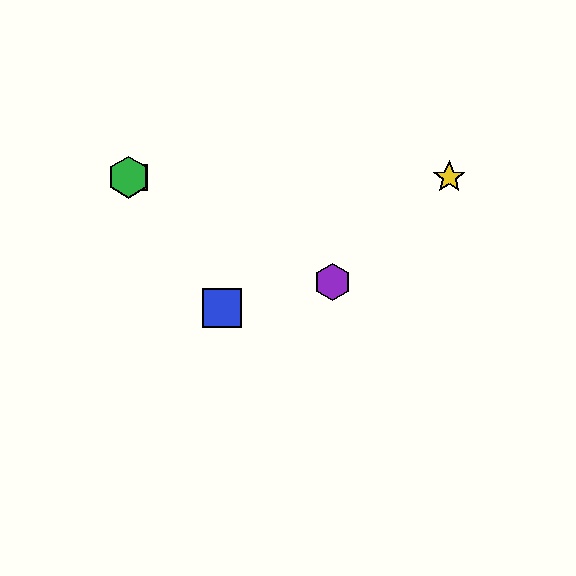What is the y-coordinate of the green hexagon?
The green hexagon is at y≈177.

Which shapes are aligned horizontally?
The red square, the green hexagon, the yellow star are aligned horizontally.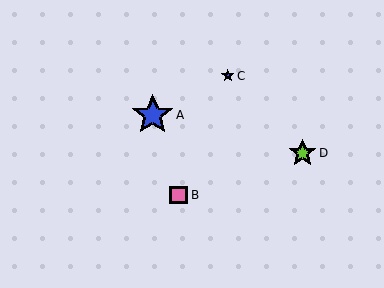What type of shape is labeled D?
Shape D is a lime star.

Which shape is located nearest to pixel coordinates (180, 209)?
The pink square (labeled B) at (179, 195) is nearest to that location.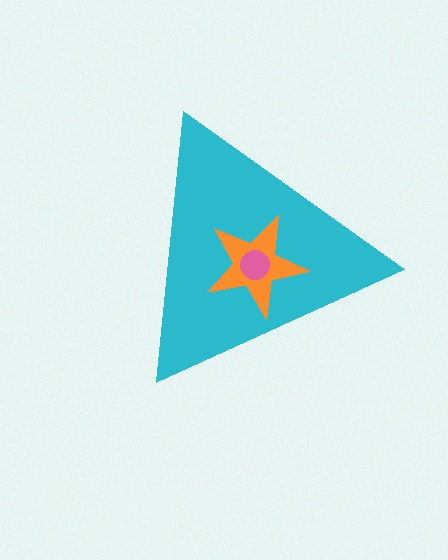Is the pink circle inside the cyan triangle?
Yes.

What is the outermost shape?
The cyan triangle.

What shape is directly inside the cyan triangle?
The orange star.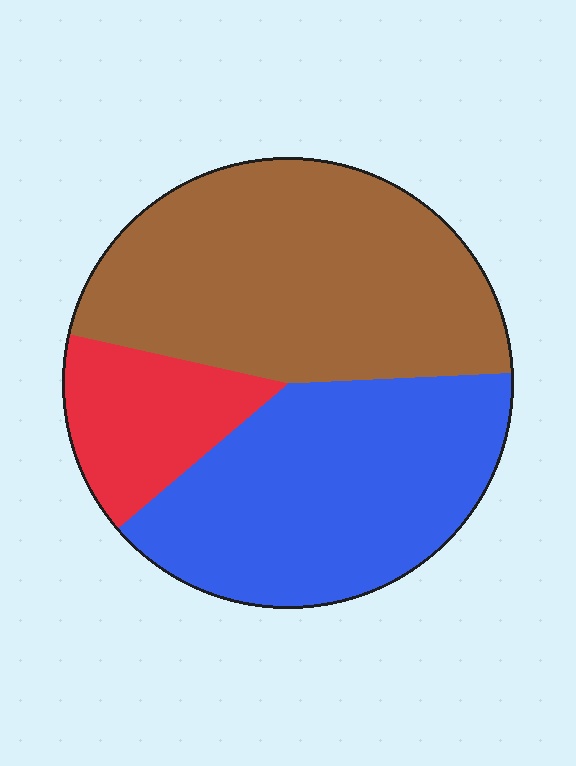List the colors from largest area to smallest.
From largest to smallest: brown, blue, red.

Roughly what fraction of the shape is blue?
Blue covers 39% of the shape.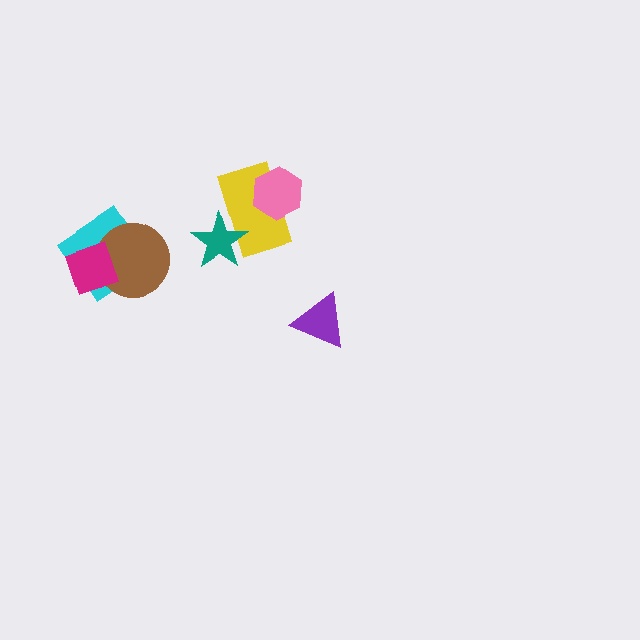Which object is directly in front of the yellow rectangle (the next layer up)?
The pink hexagon is directly in front of the yellow rectangle.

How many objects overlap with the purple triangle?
0 objects overlap with the purple triangle.